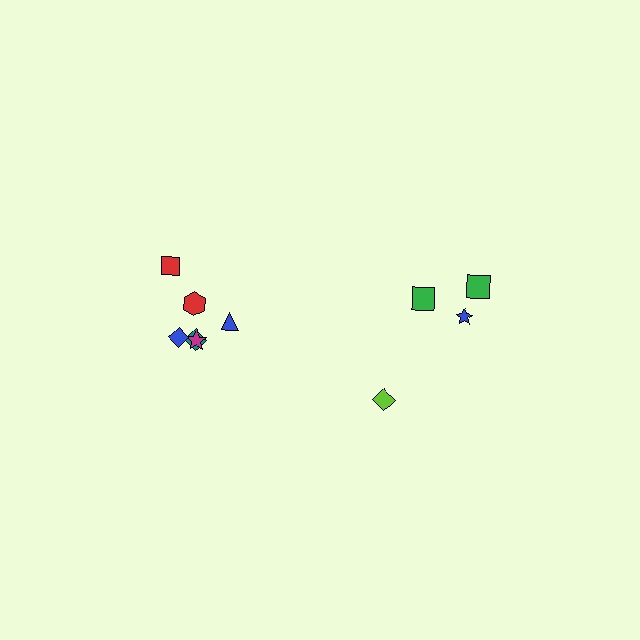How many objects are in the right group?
There are 4 objects.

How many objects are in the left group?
There are 6 objects.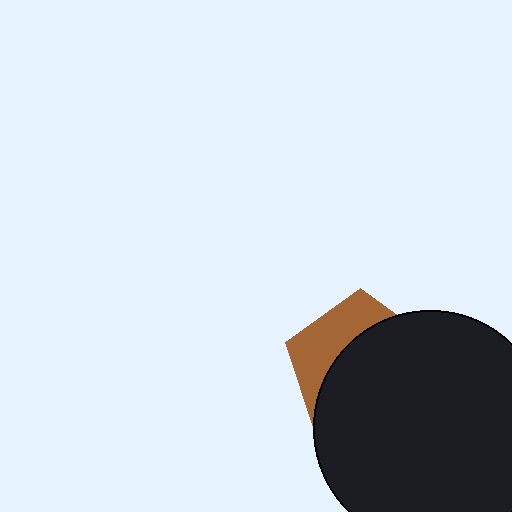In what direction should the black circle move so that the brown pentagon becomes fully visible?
The black circle should move toward the lower-right. That is the shortest direction to clear the overlap and leave the brown pentagon fully visible.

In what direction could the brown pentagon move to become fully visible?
The brown pentagon could move toward the upper-left. That would shift it out from behind the black circle entirely.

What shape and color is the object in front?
The object in front is a black circle.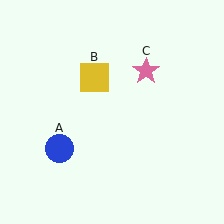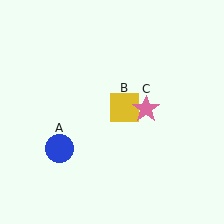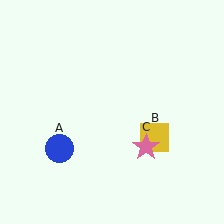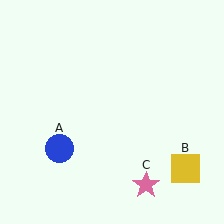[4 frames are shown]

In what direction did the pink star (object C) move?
The pink star (object C) moved down.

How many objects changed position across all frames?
2 objects changed position: yellow square (object B), pink star (object C).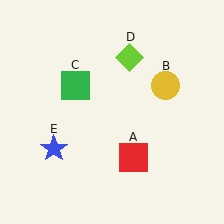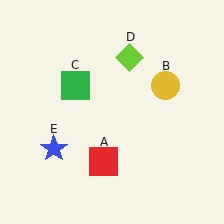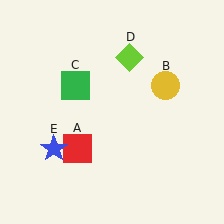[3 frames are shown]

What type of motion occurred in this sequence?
The red square (object A) rotated clockwise around the center of the scene.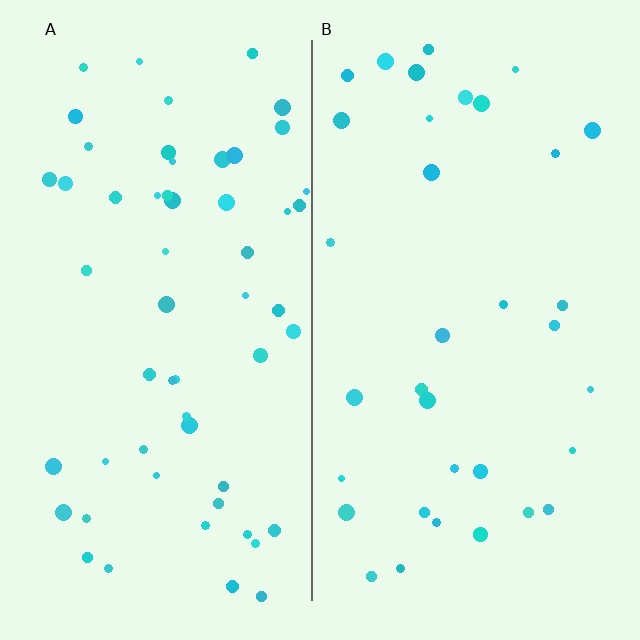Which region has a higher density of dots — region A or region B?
A (the left).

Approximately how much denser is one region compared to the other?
Approximately 1.6× — region A over region B.